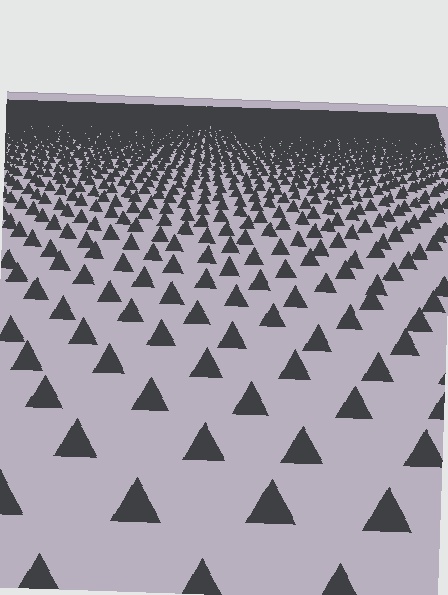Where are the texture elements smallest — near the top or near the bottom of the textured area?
Near the top.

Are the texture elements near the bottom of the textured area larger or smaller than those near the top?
Larger. Near the bottom, elements are closer to the viewer and appear at a bigger on-screen size.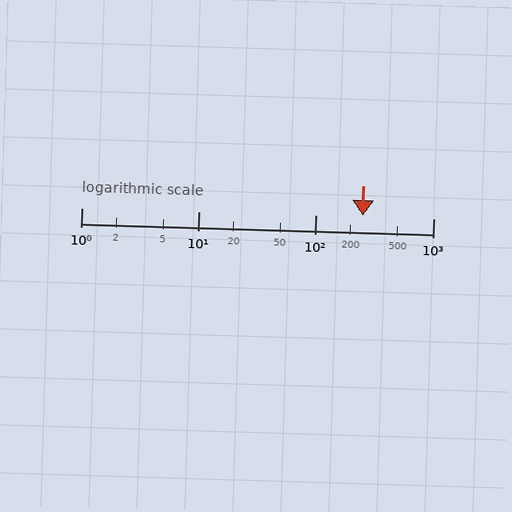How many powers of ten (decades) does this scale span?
The scale spans 3 decades, from 1 to 1000.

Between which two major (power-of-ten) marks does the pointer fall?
The pointer is between 100 and 1000.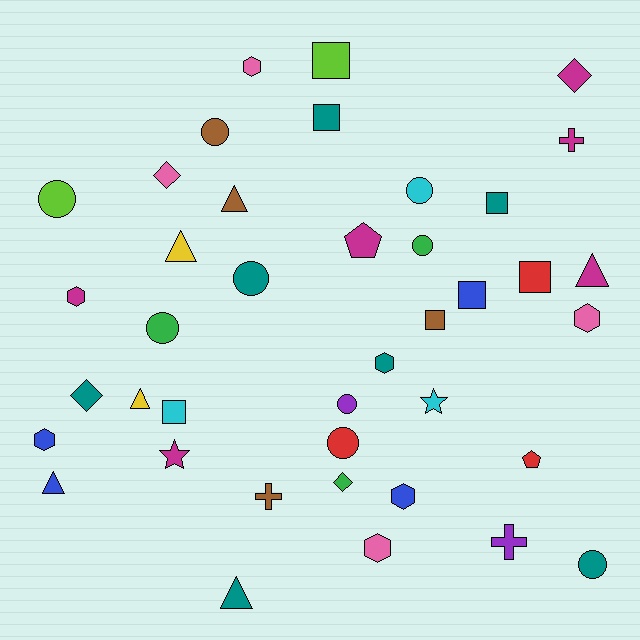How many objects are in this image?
There are 40 objects.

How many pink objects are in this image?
There are 4 pink objects.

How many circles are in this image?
There are 9 circles.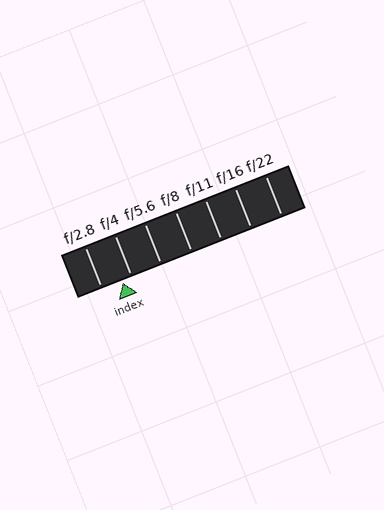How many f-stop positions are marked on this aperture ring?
There are 7 f-stop positions marked.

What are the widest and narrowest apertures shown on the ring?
The widest aperture shown is f/2.8 and the narrowest is f/22.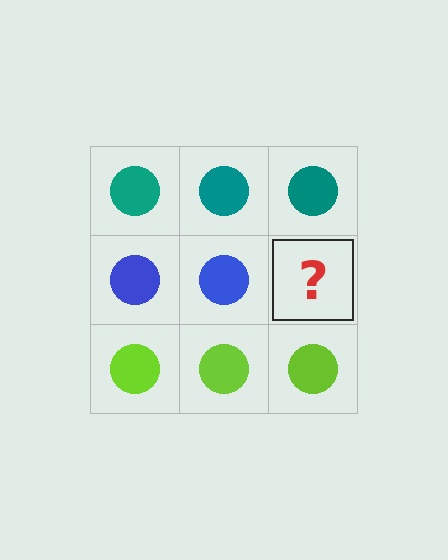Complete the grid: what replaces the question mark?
The question mark should be replaced with a blue circle.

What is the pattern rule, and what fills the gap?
The rule is that each row has a consistent color. The gap should be filled with a blue circle.